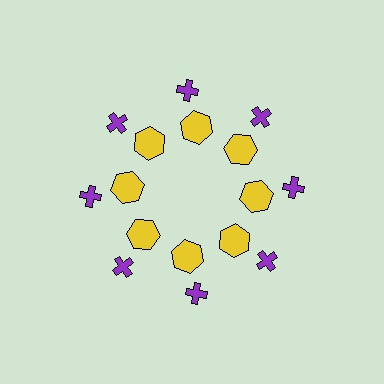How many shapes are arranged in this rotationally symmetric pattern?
There are 16 shapes, arranged in 8 groups of 2.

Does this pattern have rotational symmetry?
Yes, this pattern has 8-fold rotational symmetry. It looks the same after rotating 45 degrees around the center.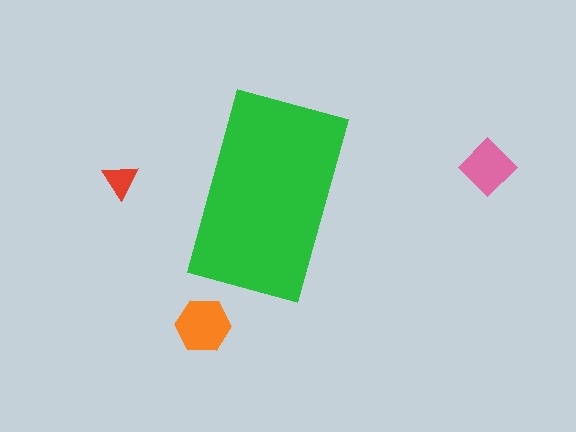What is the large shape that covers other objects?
A green rectangle.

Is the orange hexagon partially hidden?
No, the orange hexagon is fully visible.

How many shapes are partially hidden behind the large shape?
0 shapes are partially hidden.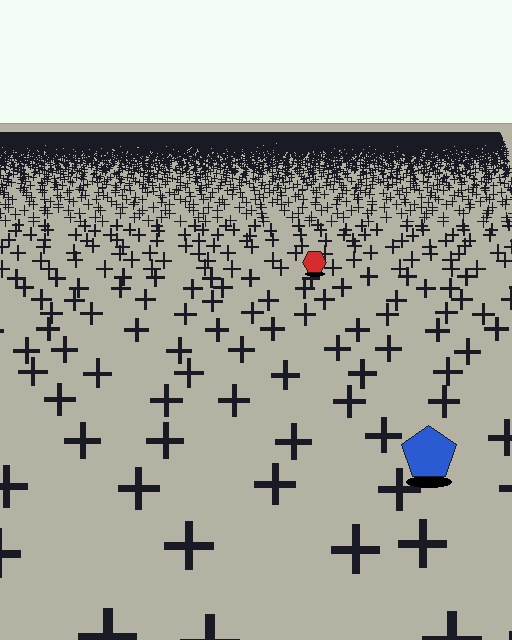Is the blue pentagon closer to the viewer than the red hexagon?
Yes. The blue pentagon is closer — you can tell from the texture gradient: the ground texture is coarser near it.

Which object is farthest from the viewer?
The red hexagon is farthest from the viewer. It appears smaller and the ground texture around it is denser.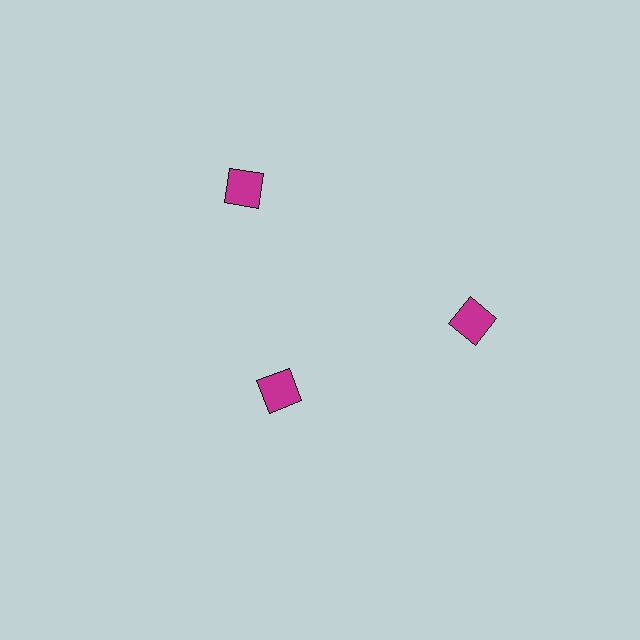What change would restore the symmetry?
The symmetry would be restored by moving it outward, back onto the ring so that all 3 diamonds sit at equal angles and equal distance from the center.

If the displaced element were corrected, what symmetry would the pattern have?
It would have 3-fold rotational symmetry — the pattern would map onto itself every 120 degrees.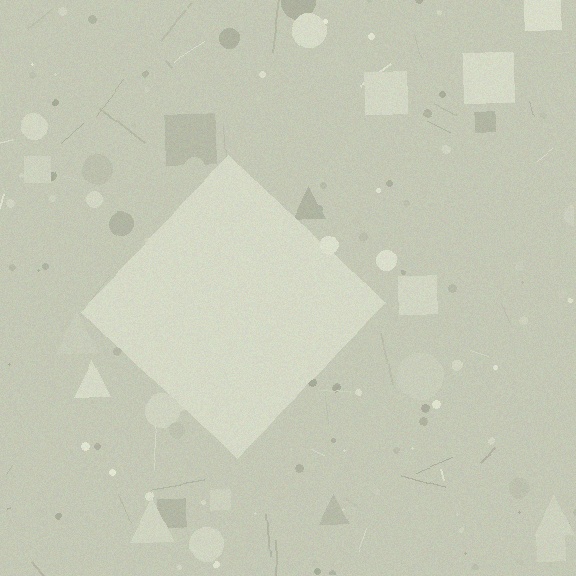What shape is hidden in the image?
A diamond is hidden in the image.